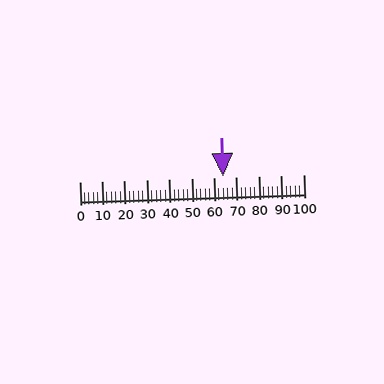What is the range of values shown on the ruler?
The ruler shows values from 0 to 100.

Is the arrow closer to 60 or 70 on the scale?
The arrow is closer to 60.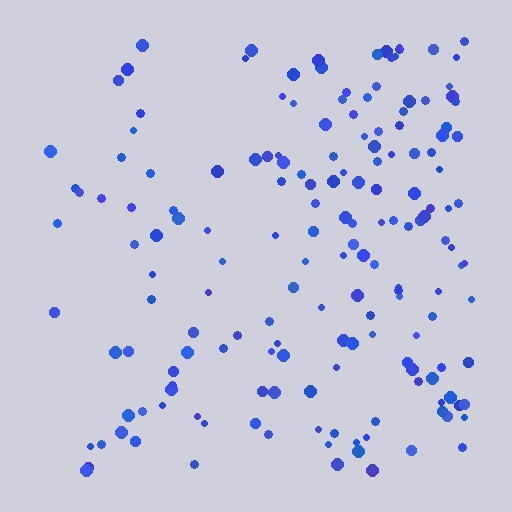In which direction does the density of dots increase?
From left to right, with the right side densest.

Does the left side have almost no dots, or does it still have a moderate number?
Still a moderate number, just noticeably fewer than the right.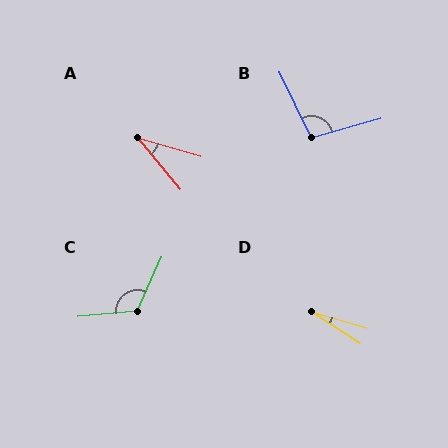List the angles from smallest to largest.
D (17°), A (34°), B (100°), C (120°).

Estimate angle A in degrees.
Approximately 34 degrees.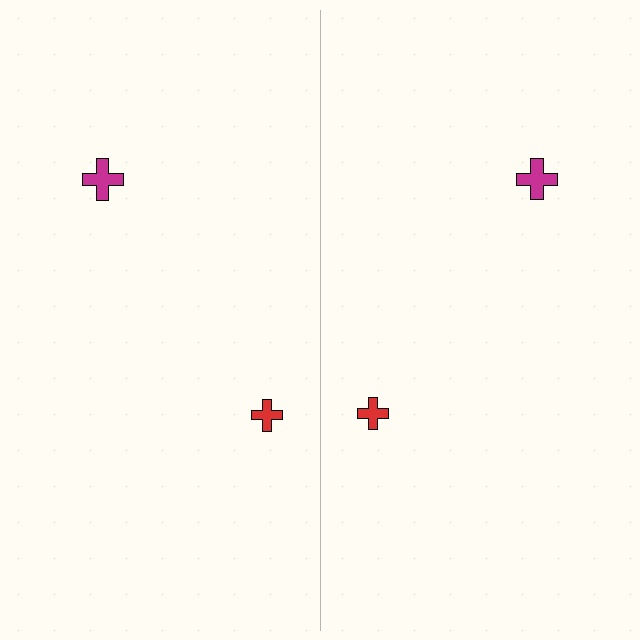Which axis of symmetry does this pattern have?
The pattern has a vertical axis of symmetry running through the center of the image.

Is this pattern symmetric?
Yes, this pattern has bilateral (reflection) symmetry.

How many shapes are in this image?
There are 4 shapes in this image.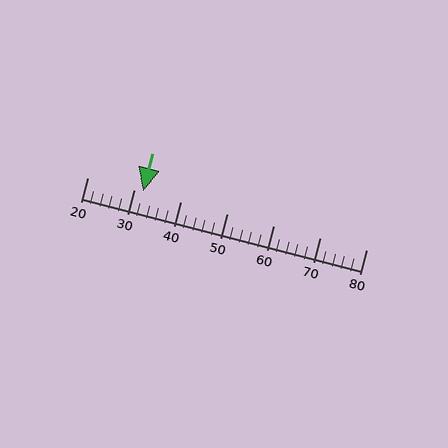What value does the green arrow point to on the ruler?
The green arrow points to approximately 32.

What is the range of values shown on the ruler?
The ruler shows values from 20 to 80.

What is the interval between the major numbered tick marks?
The major tick marks are spaced 10 units apart.